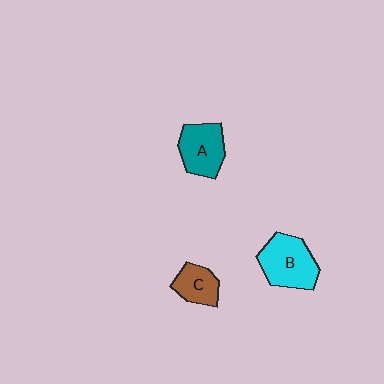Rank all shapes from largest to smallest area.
From largest to smallest: B (cyan), A (teal), C (brown).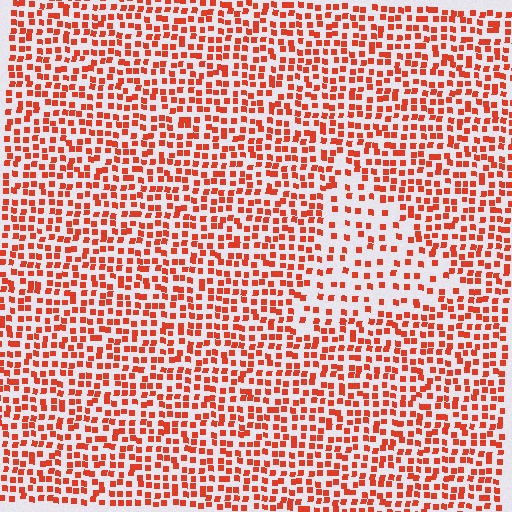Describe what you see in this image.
The image contains small red elements arranged at two different densities. A triangle-shaped region is visible where the elements are less densely packed than the surrounding area.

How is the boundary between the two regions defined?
The boundary is defined by a change in element density (approximately 2.0x ratio). All elements are the same color, size, and shape.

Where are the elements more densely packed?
The elements are more densely packed outside the triangle boundary.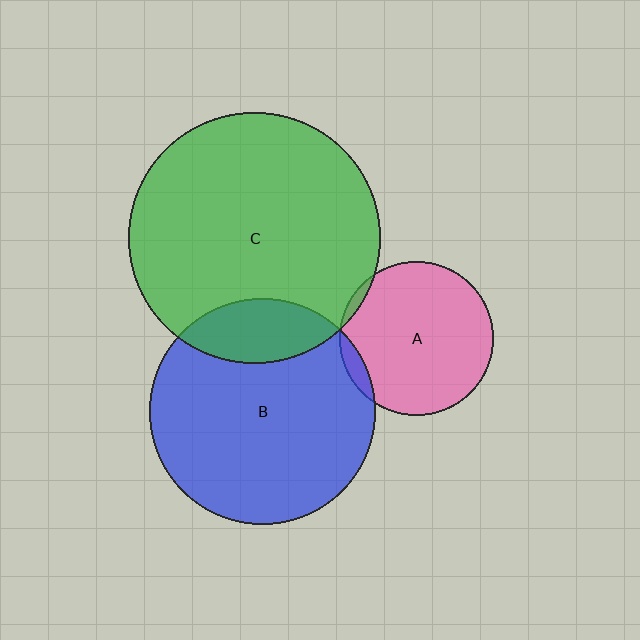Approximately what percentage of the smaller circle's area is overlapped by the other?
Approximately 5%.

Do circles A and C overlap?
Yes.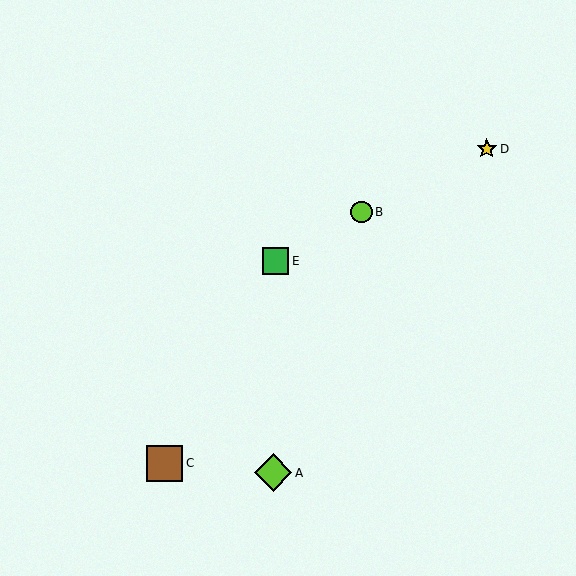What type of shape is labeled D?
Shape D is a yellow star.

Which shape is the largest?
The lime diamond (labeled A) is the largest.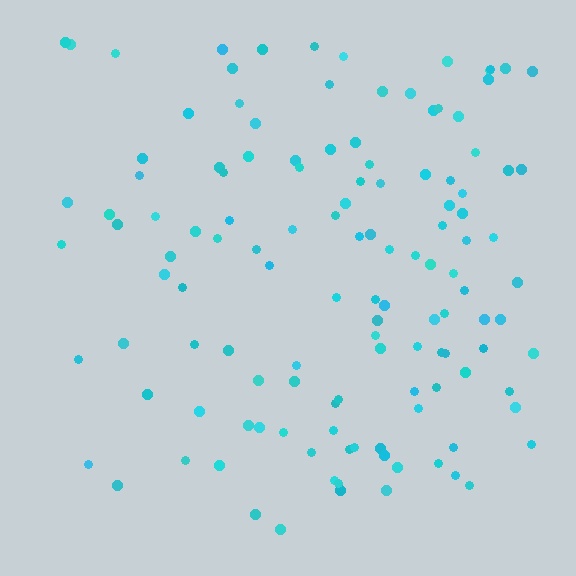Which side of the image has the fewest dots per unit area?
The left.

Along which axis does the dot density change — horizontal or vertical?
Horizontal.